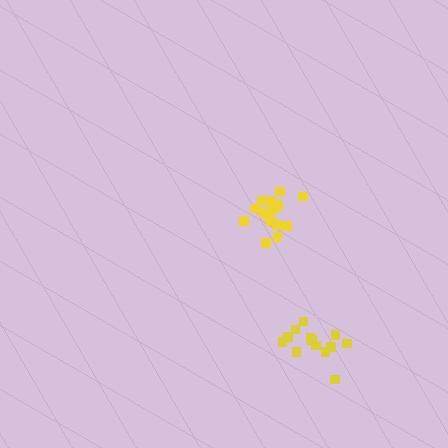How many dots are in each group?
Group 1: 17 dots, Group 2: 13 dots (30 total).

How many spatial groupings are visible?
There are 2 spatial groupings.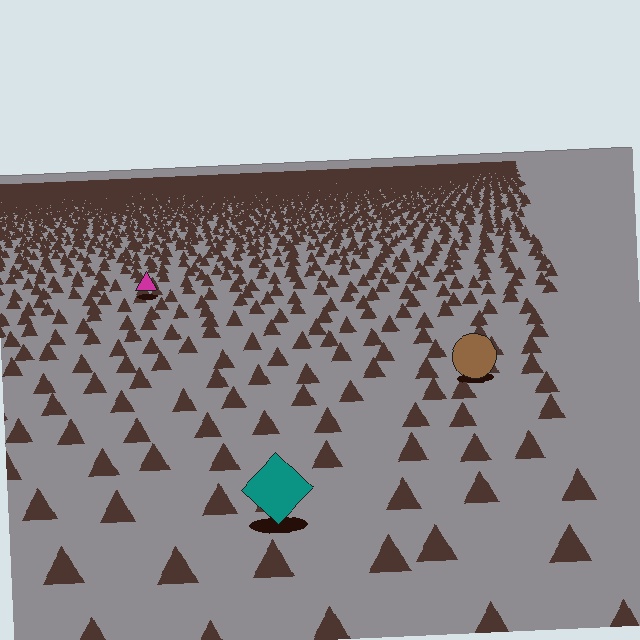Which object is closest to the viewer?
The teal diamond is closest. The texture marks near it are larger and more spread out.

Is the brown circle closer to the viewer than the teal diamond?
No. The teal diamond is closer — you can tell from the texture gradient: the ground texture is coarser near it.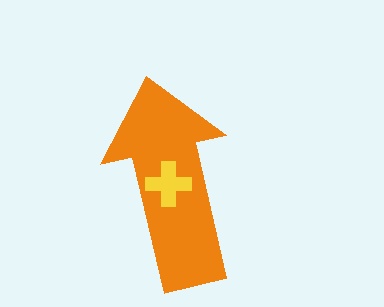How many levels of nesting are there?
2.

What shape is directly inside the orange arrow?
The yellow cross.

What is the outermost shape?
The orange arrow.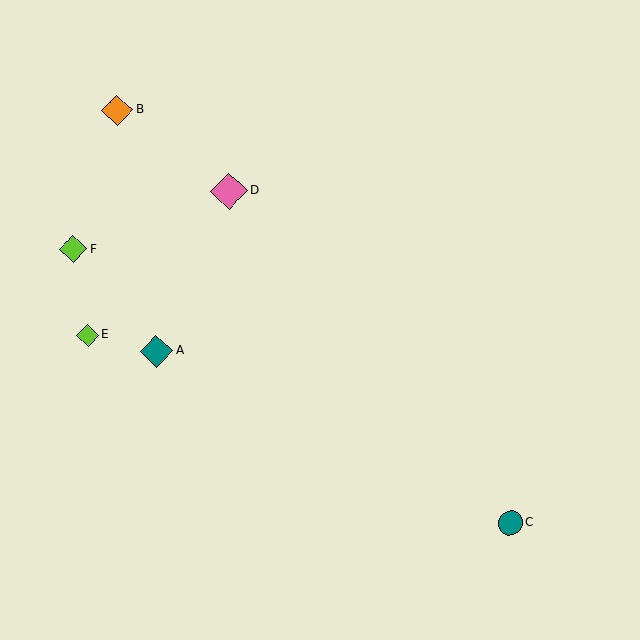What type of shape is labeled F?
Shape F is a lime diamond.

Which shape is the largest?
The pink diamond (labeled D) is the largest.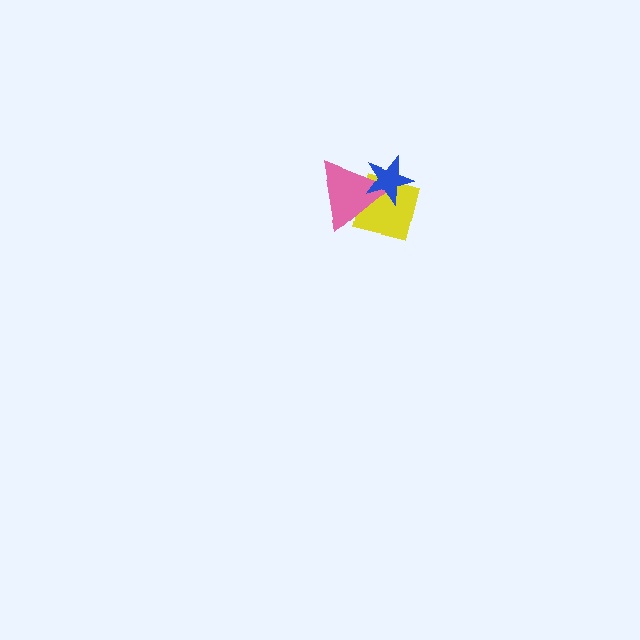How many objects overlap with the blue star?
2 objects overlap with the blue star.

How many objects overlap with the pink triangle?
2 objects overlap with the pink triangle.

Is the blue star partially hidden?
No, no other shape covers it.